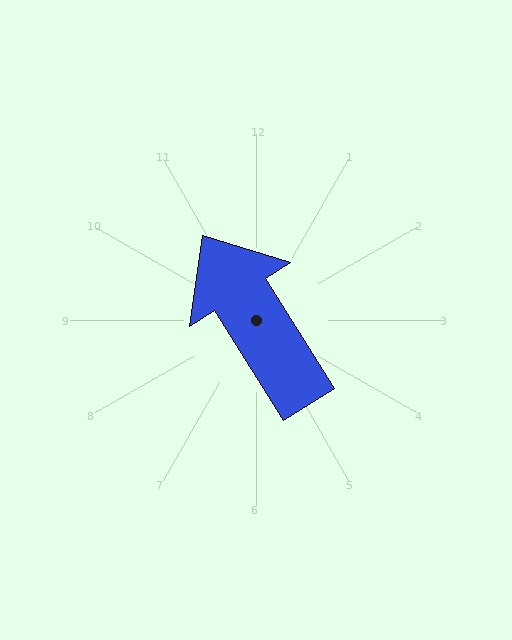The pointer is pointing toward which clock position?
Roughly 11 o'clock.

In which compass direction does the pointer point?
Northwest.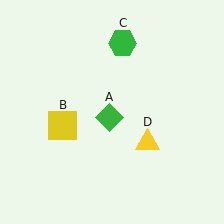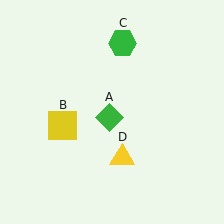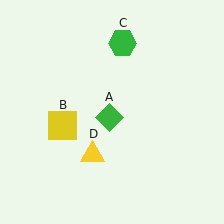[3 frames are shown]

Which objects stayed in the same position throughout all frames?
Green diamond (object A) and yellow square (object B) and green hexagon (object C) remained stationary.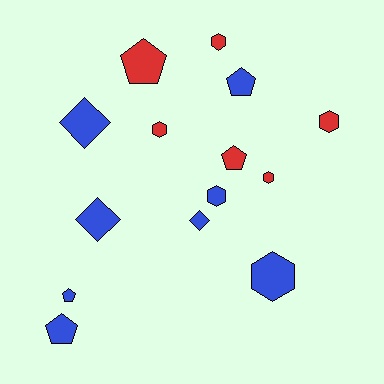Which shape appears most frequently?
Hexagon, with 6 objects.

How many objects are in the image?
There are 14 objects.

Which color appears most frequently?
Blue, with 8 objects.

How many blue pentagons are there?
There are 3 blue pentagons.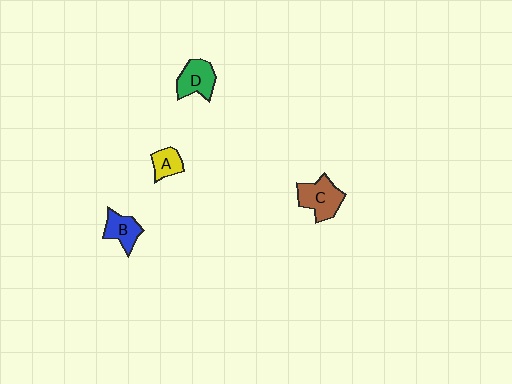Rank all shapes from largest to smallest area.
From largest to smallest: C (brown), D (green), B (blue), A (yellow).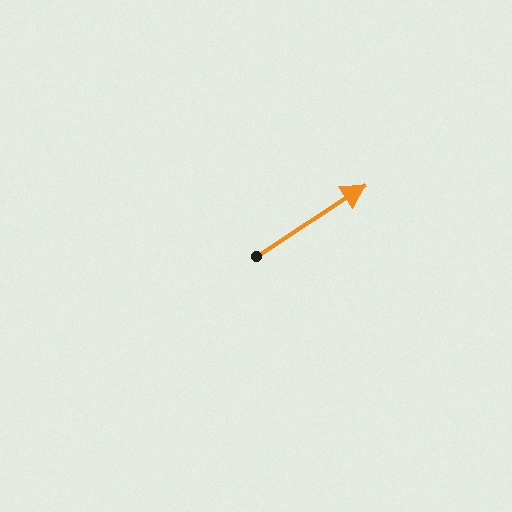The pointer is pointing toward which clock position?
Roughly 2 o'clock.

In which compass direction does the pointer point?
Northeast.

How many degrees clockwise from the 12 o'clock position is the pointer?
Approximately 57 degrees.